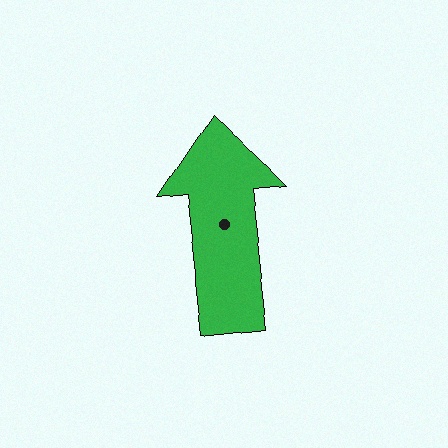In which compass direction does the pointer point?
North.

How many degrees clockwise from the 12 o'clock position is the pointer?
Approximately 354 degrees.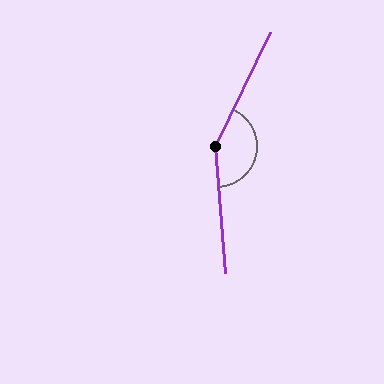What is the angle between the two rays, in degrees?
Approximately 150 degrees.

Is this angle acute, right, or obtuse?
It is obtuse.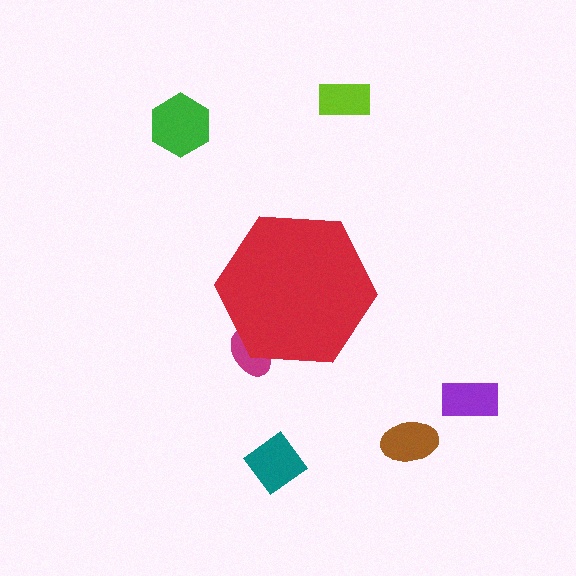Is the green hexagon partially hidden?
No, the green hexagon is fully visible.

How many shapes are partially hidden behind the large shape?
1 shape is partially hidden.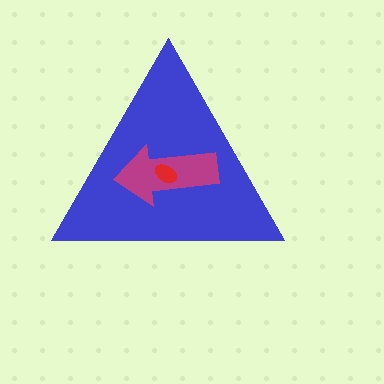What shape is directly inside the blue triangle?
The magenta arrow.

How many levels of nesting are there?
3.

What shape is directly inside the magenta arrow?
The red ellipse.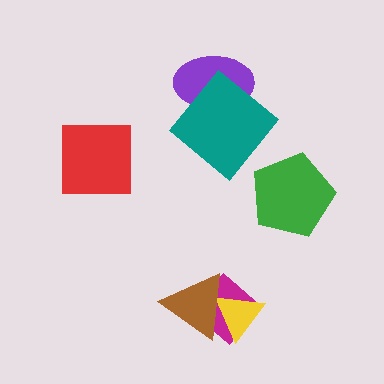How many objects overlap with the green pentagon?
0 objects overlap with the green pentagon.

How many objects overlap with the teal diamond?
1 object overlaps with the teal diamond.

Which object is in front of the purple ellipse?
The teal diamond is in front of the purple ellipse.